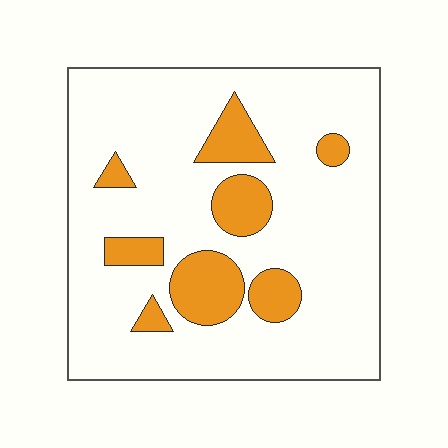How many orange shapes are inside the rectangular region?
8.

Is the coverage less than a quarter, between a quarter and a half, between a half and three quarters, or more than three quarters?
Less than a quarter.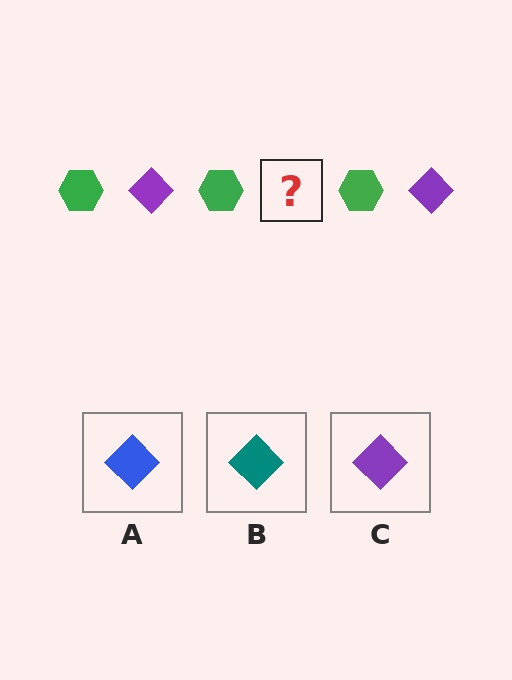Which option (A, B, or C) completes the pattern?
C.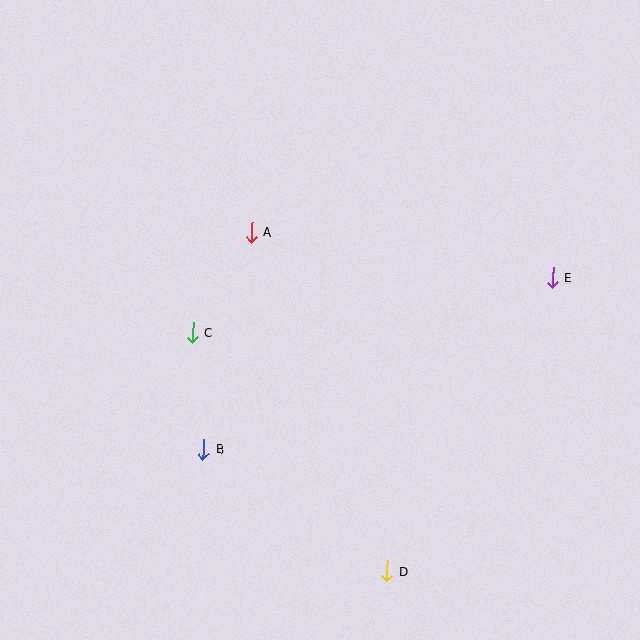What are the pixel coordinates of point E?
Point E is at (553, 277).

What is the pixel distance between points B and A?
The distance between B and A is 222 pixels.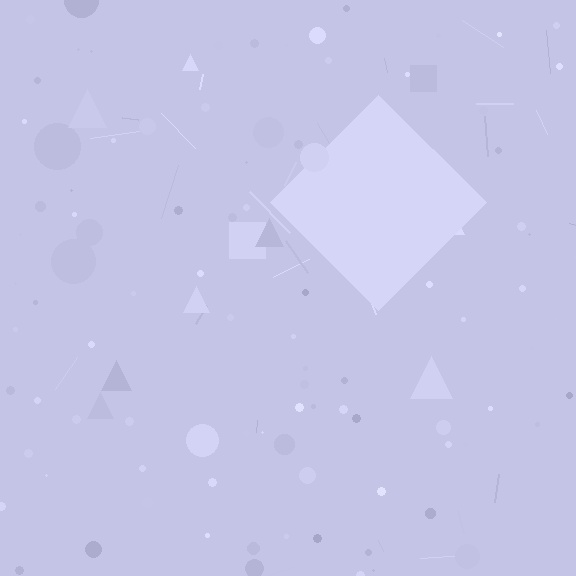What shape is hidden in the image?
A diamond is hidden in the image.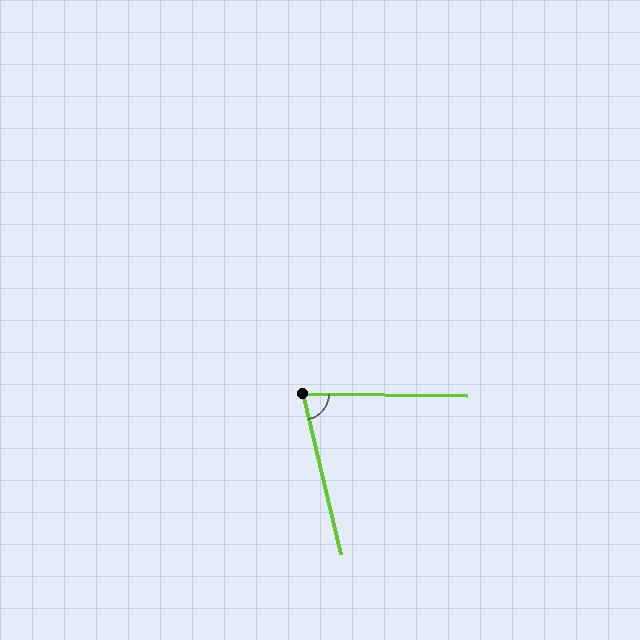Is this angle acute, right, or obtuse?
It is acute.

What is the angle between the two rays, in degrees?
Approximately 76 degrees.